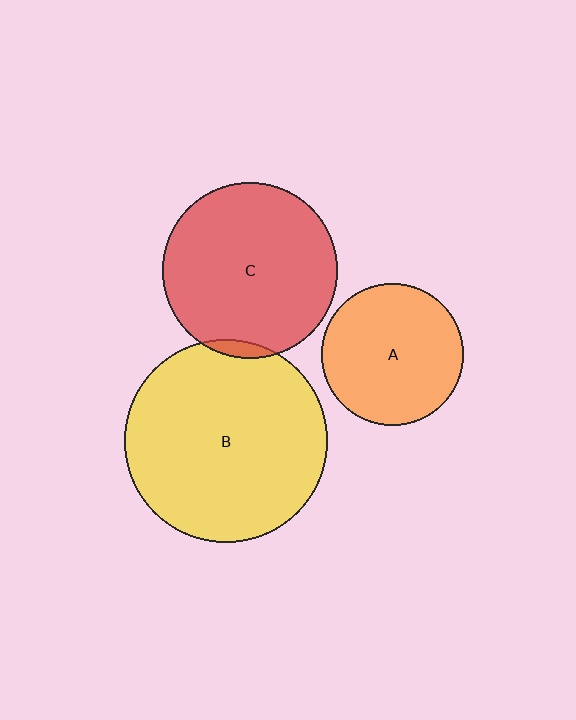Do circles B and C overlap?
Yes.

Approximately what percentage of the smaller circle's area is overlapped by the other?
Approximately 5%.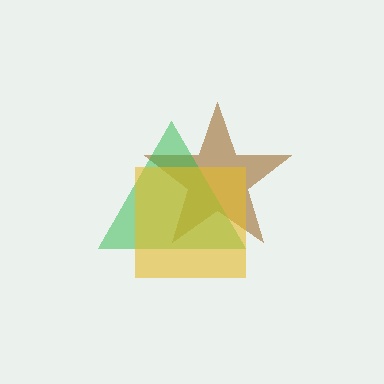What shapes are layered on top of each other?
The layered shapes are: a brown star, a green triangle, a yellow square.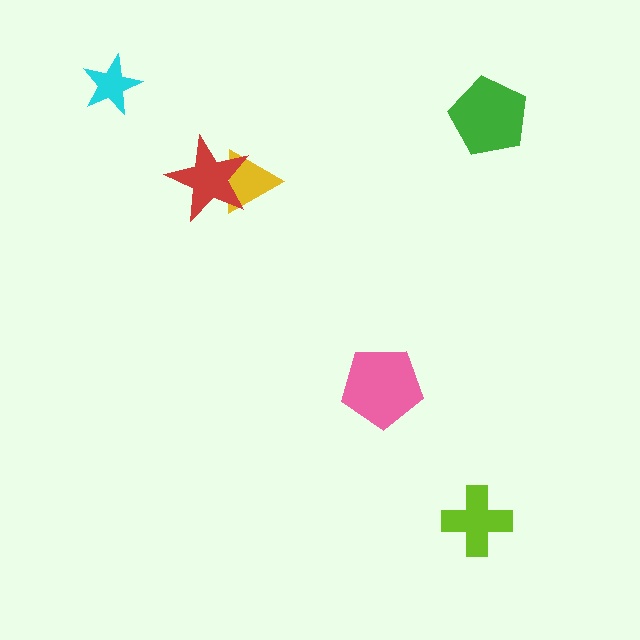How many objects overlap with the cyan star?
0 objects overlap with the cyan star.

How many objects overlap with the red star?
1 object overlaps with the red star.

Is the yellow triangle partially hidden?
Yes, it is partially covered by another shape.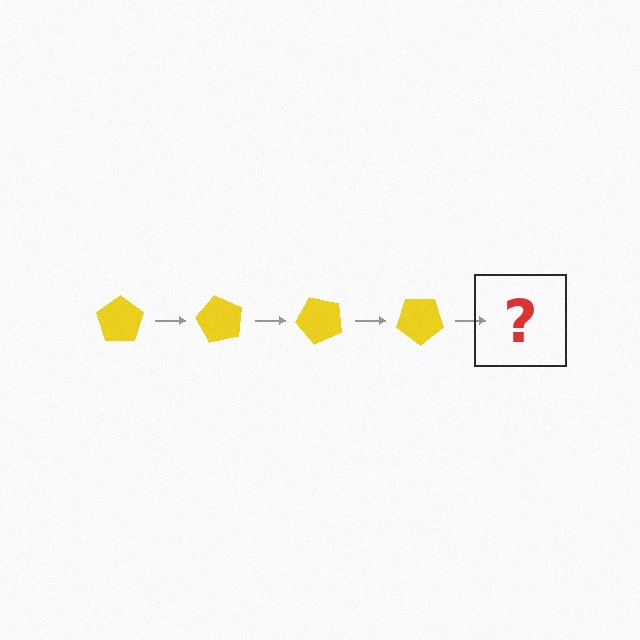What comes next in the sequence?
The next element should be a yellow pentagon rotated 240 degrees.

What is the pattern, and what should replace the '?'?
The pattern is that the pentagon rotates 60 degrees each step. The '?' should be a yellow pentagon rotated 240 degrees.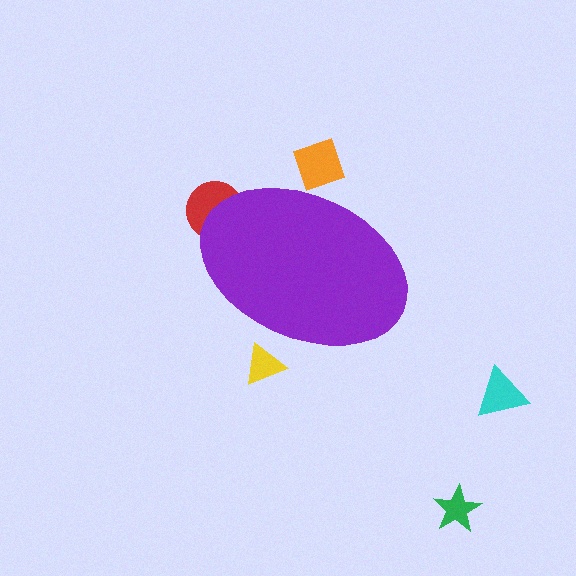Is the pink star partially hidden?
Yes, the pink star is partially hidden behind the purple ellipse.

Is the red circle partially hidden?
Yes, the red circle is partially hidden behind the purple ellipse.